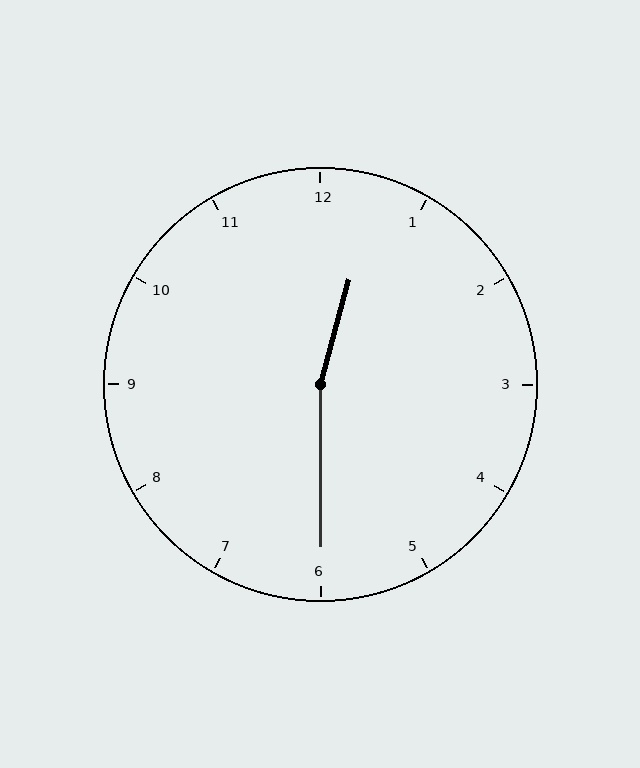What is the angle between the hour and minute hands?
Approximately 165 degrees.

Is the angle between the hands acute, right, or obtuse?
It is obtuse.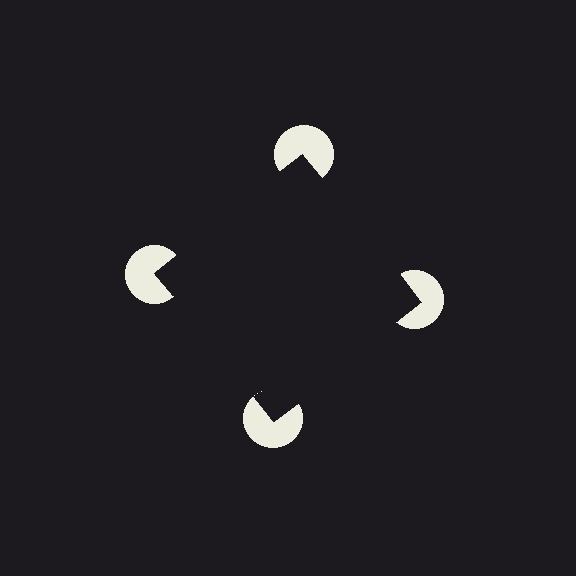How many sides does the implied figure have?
4 sides.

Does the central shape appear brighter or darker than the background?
It typically appears slightly darker than the background, even though no actual brightness change is drawn.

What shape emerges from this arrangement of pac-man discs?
An illusory square — its edges are inferred from the aligned wedge cuts in the pac-man discs, not physically drawn.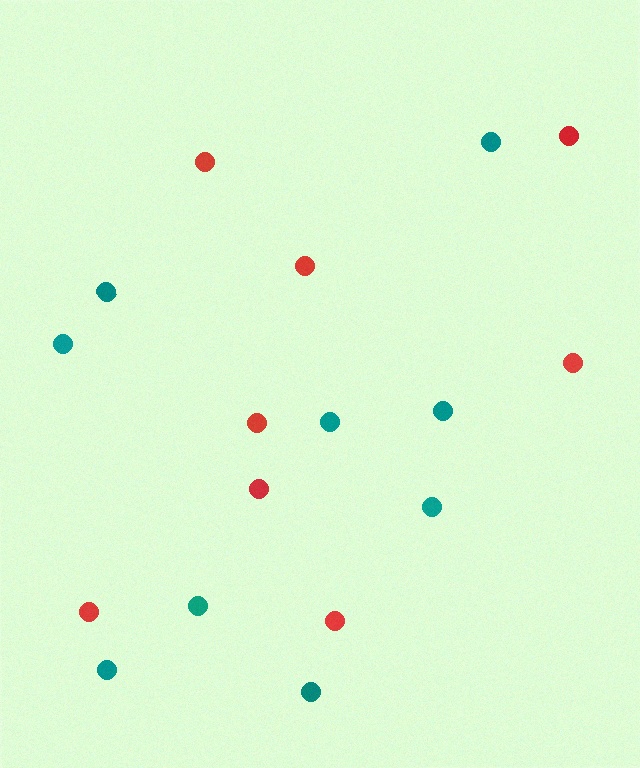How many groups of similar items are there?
There are 2 groups: one group of red circles (8) and one group of teal circles (9).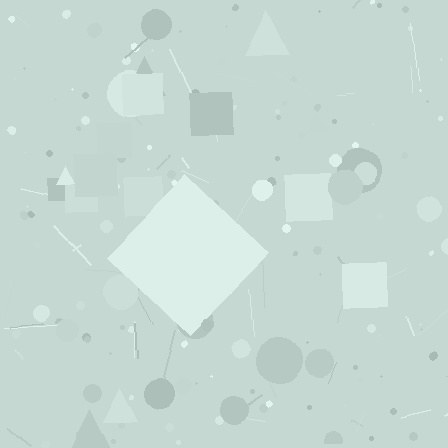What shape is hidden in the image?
A diamond is hidden in the image.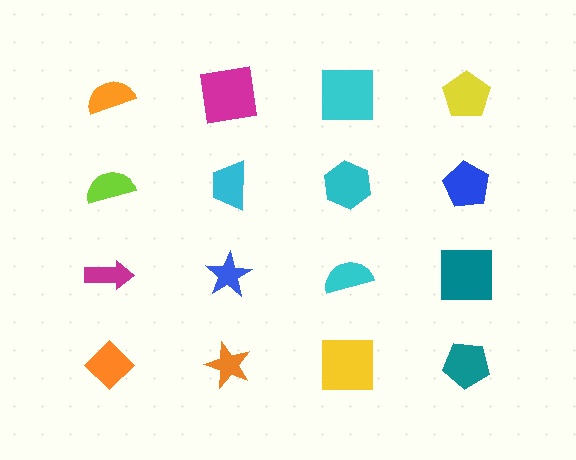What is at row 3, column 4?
A teal square.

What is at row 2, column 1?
A lime semicircle.